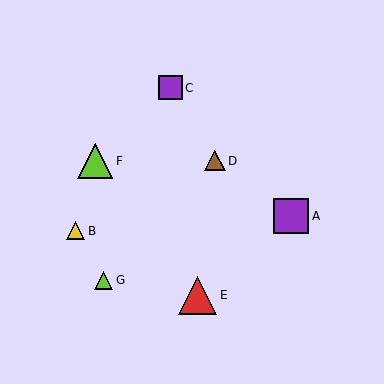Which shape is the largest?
The red triangle (labeled E) is the largest.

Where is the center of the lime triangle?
The center of the lime triangle is at (95, 161).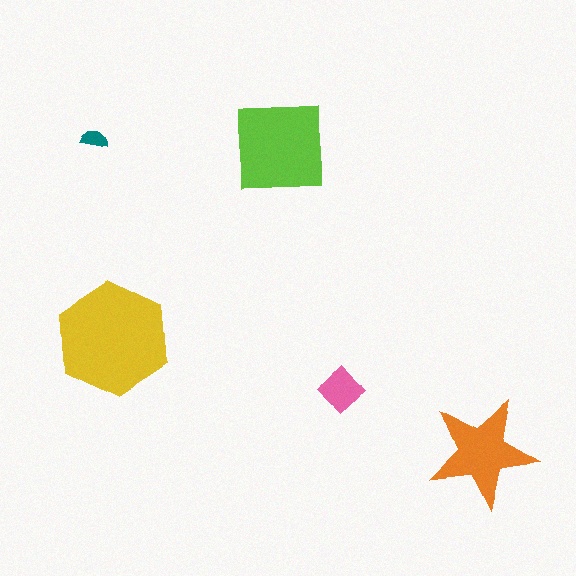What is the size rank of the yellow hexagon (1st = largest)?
1st.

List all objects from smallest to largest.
The teal semicircle, the pink diamond, the orange star, the lime square, the yellow hexagon.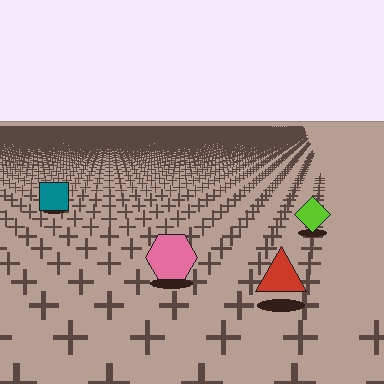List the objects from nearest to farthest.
From nearest to farthest: the red triangle, the pink hexagon, the lime diamond, the teal square.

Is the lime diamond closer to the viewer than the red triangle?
No. The red triangle is closer — you can tell from the texture gradient: the ground texture is coarser near it.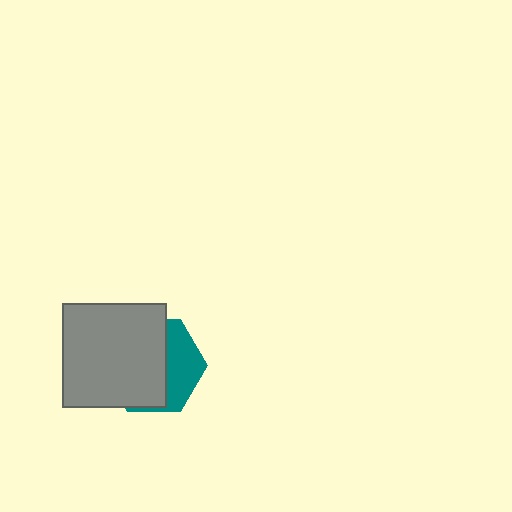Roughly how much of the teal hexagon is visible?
A small part of it is visible (roughly 36%).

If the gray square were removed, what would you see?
You would see the complete teal hexagon.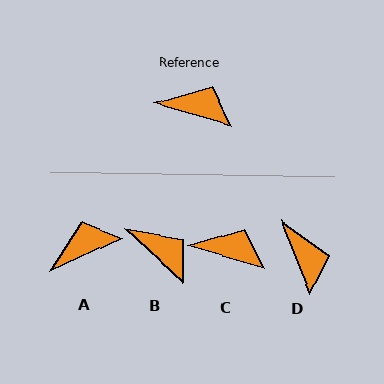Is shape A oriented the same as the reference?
No, it is off by about 40 degrees.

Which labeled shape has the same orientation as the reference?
C.